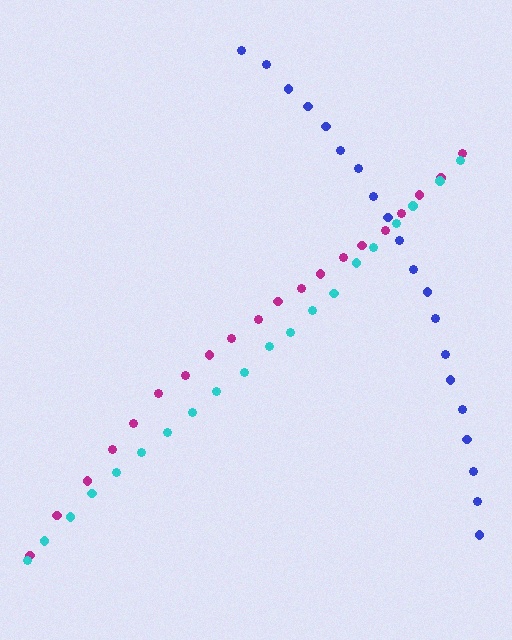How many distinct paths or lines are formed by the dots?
There are 3 distinct paths.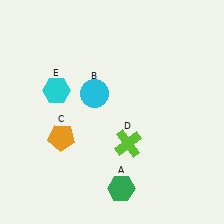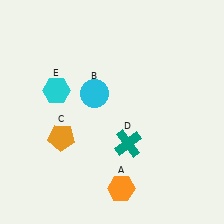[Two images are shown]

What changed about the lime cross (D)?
In Image 1, D is lime. In Image 2, it changed to teal.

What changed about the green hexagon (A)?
In Image 1, A is green. In Image 2, it changed to orange.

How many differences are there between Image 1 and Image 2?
There are 2 differences between the two images.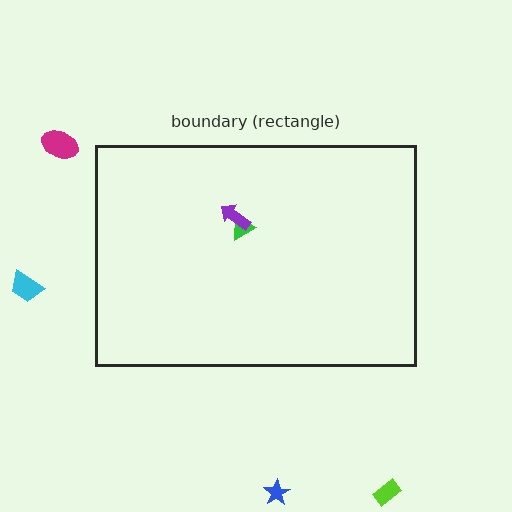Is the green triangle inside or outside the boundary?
Inside.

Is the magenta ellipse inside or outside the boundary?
Outside.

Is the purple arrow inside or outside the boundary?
Inside.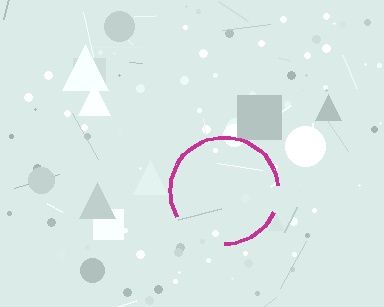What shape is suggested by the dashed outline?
The dashed outline suggests a circle.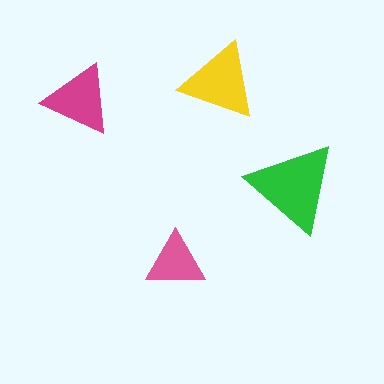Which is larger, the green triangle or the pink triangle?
The green one.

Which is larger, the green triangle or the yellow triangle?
The green one.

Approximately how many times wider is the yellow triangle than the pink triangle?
About 1.5 times wider.